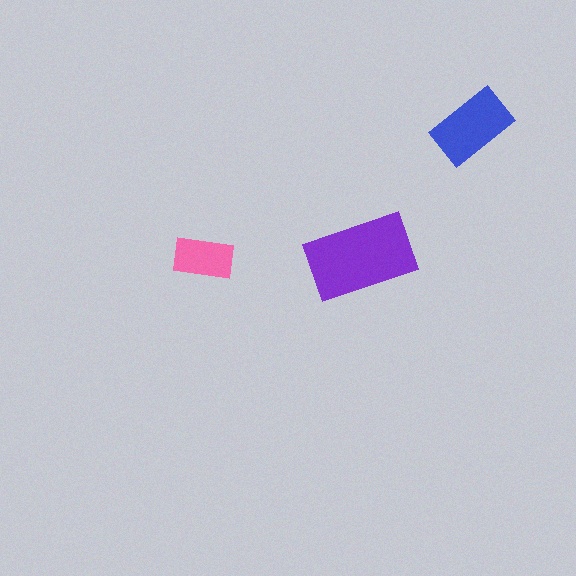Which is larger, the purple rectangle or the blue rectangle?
The purple one.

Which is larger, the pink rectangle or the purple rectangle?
The purple one.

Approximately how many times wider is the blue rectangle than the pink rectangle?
About 1.5 times wider.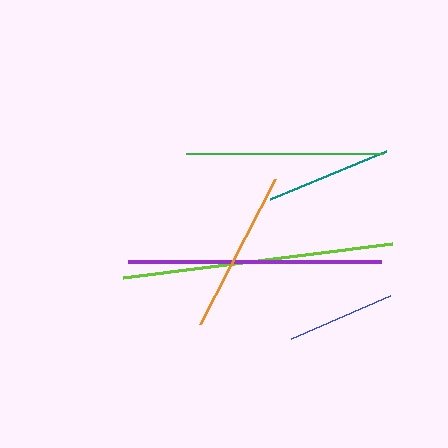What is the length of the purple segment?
The purple segment is approximately 253 pixels long.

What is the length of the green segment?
The green segment is approximately 197 pixels long.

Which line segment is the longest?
The lime line is the longest at approximately 271 pixels.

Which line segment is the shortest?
The blue line is the shortest at approximately 109 pixels.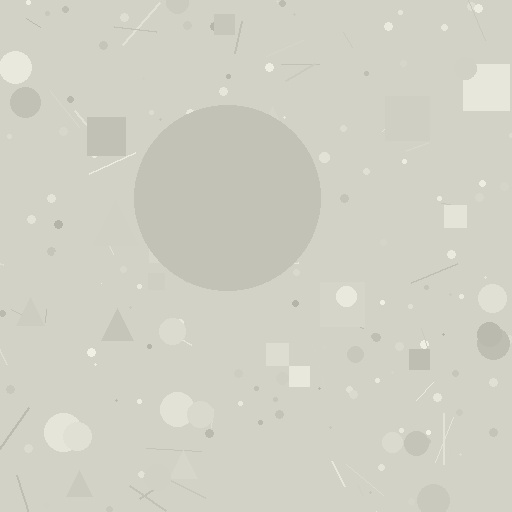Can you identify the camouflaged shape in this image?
The camouflaged shape is a circle.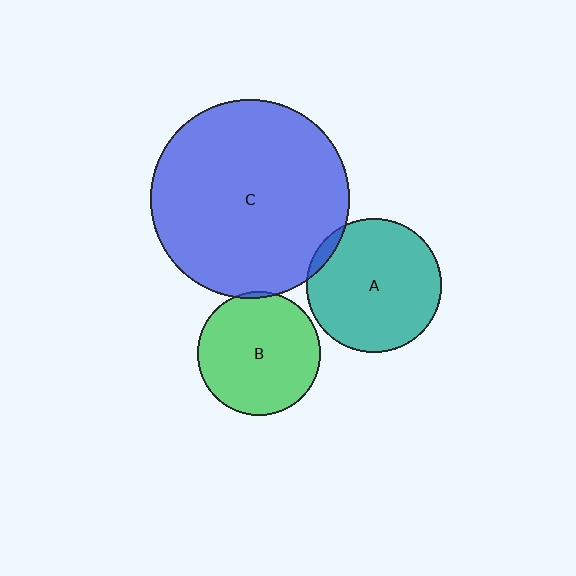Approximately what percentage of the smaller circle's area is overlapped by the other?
Approximately 5%.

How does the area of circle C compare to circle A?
Approximately 2.2 times.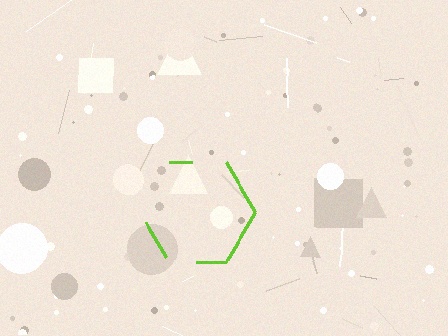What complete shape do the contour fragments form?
The contour fragments form a hexagon.